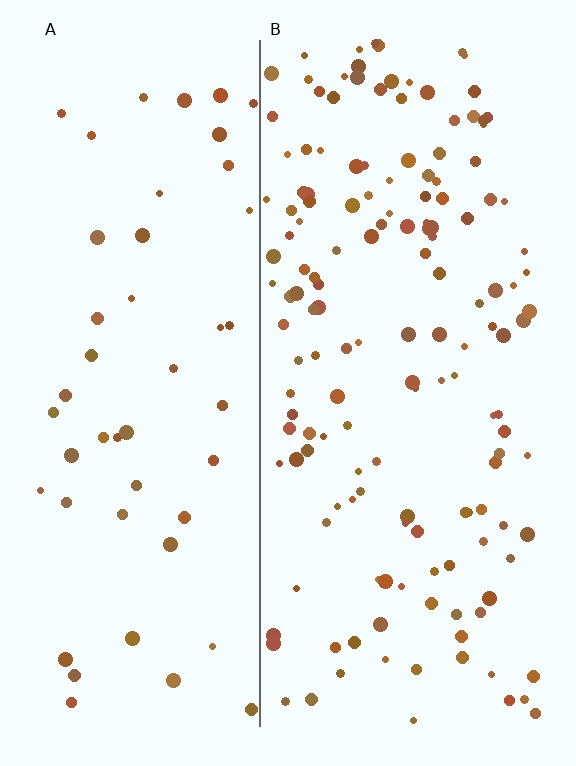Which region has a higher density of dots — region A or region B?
B (the right).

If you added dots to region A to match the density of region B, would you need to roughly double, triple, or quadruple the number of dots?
Approximately triple.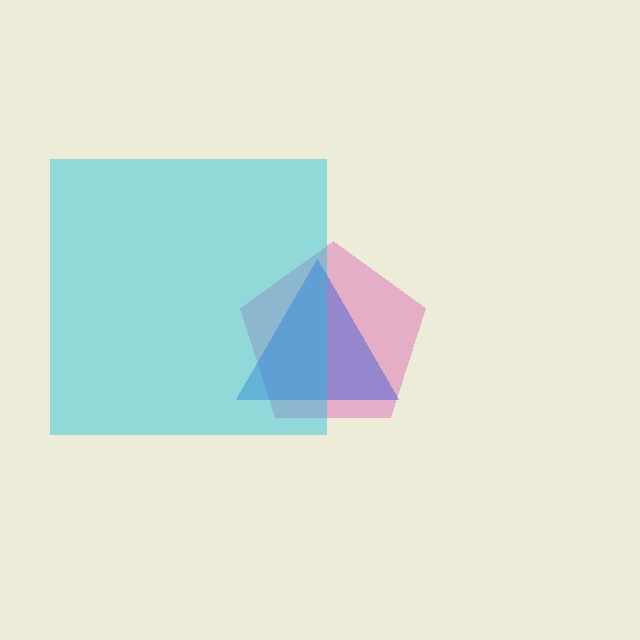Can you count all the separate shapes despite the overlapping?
Yes, there are 3 separate shapes.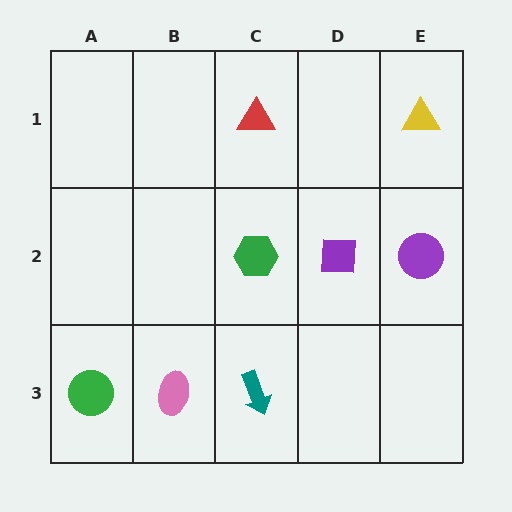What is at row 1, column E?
A yellow triangle.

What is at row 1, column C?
A red triangle.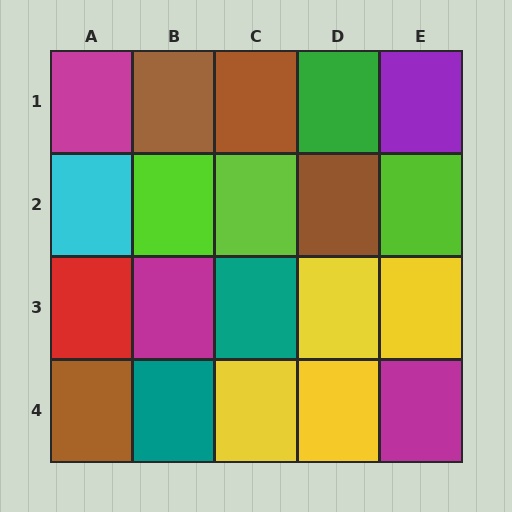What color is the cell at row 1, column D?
Green.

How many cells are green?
1 cell is green.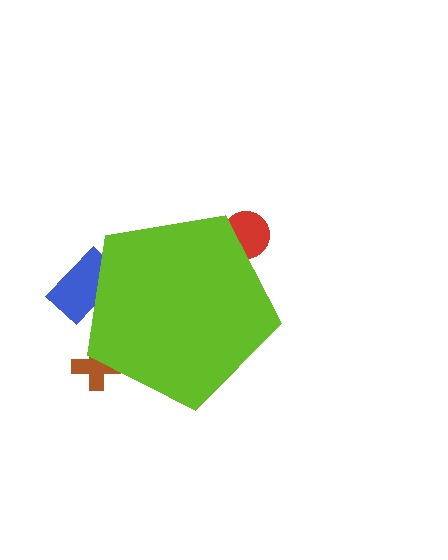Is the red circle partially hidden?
Yes, the red circle is partially hidden behind the lime pentagon.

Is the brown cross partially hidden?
Yes, the brown cross is partially hidden behind the lime pentagon.